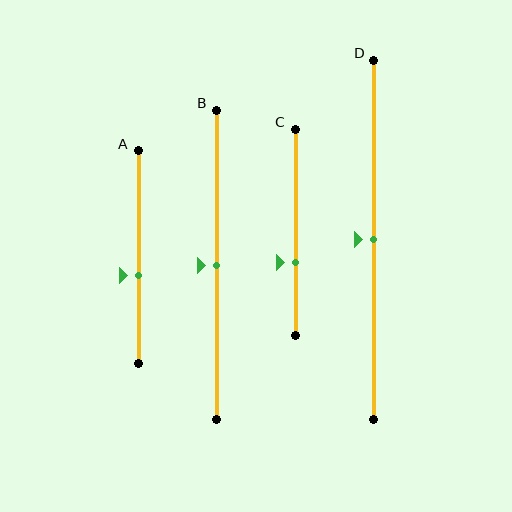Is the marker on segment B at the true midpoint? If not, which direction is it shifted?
Yes, the marker on segment B is at the true midpoint.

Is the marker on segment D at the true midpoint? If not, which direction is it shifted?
Yes, the marker on segment D is at the true midpoint.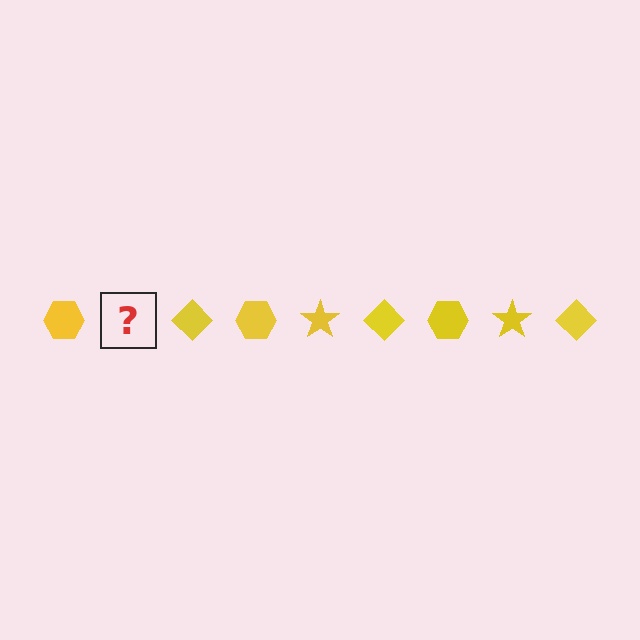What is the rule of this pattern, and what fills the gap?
The rule is that the pattern cycles through hexagon, star, diamond shapes in yellow. The gap should be filled with a yellow star.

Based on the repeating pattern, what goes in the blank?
The blank should be a yellow star.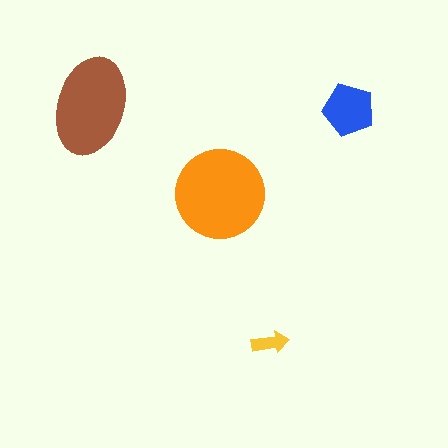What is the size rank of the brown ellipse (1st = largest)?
2nd.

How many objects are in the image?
There are 4 objects in the image.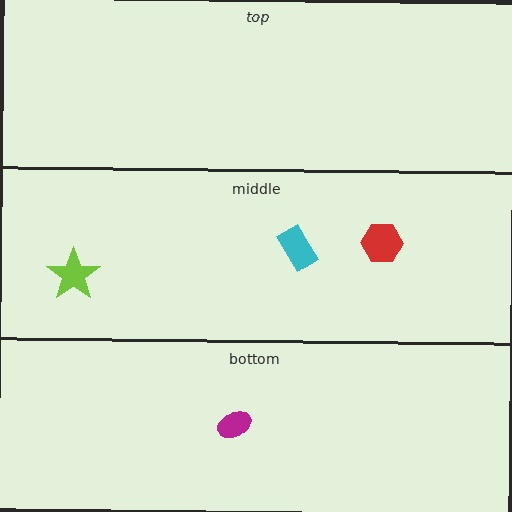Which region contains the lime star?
The middle region.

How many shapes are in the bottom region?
1.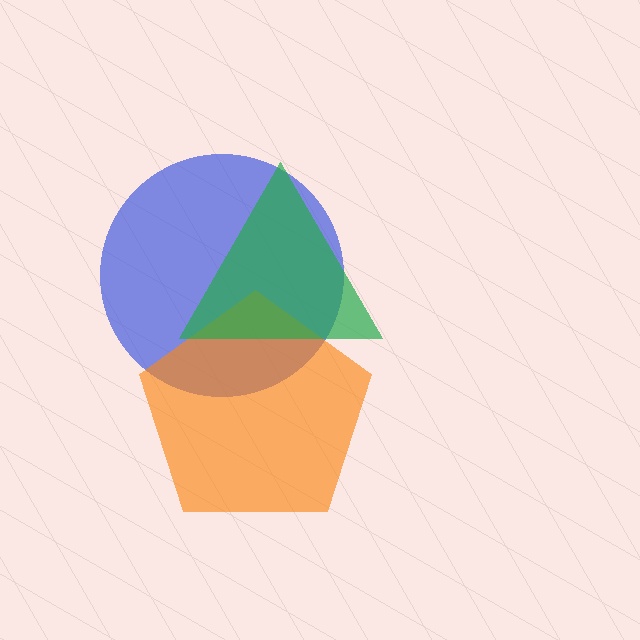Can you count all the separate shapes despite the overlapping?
Yes, there are 3 separate shapes.